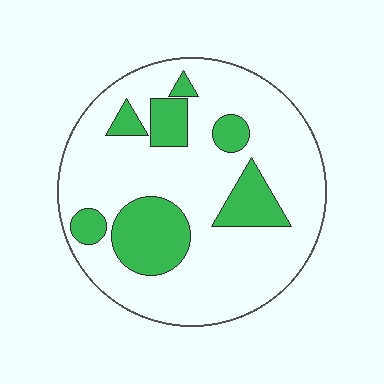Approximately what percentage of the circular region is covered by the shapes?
Approximately 25%.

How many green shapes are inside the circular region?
7.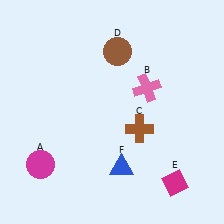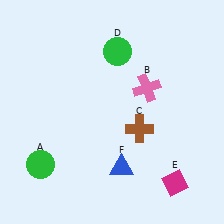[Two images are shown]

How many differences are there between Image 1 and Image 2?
There are 2 differences between the two images.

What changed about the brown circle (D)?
In Image 1, D is brown. In Image 2, it changed to green.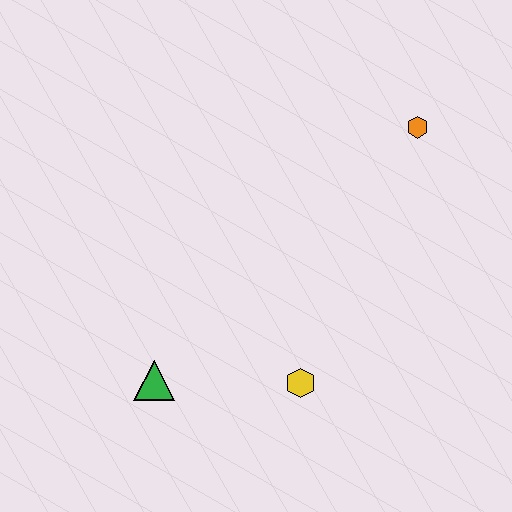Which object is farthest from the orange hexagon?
The green triangle is farthest from the orange hexagon.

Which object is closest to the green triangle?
The yellow hexagon is closest to the green triangle.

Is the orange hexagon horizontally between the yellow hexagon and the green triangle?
No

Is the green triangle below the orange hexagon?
Yes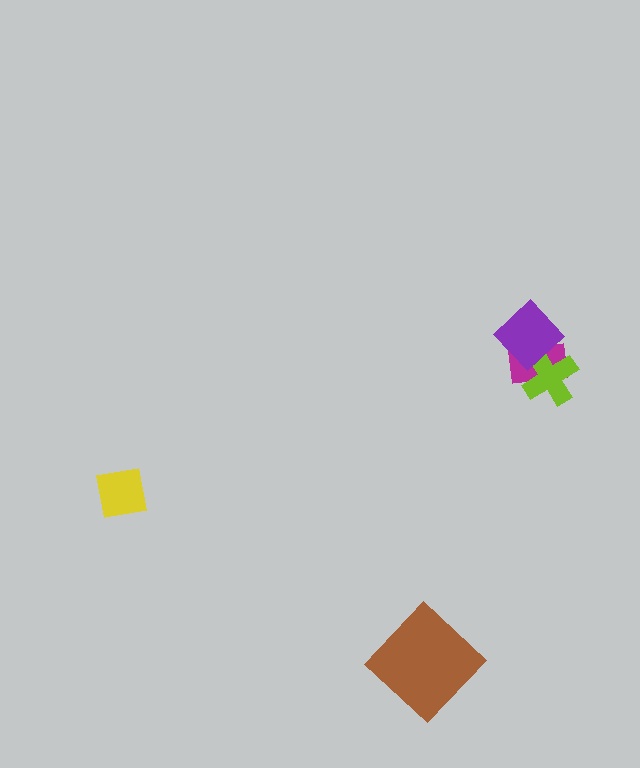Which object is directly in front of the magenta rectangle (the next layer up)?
The lime cross is directly in front of the magenta rectangle.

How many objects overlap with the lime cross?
2 objects overlap with the lime cross.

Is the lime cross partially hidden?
Yes, it is partially covered by another shape.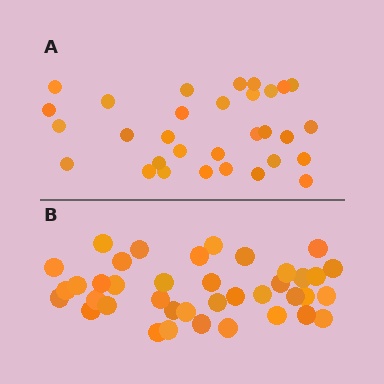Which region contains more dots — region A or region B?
Region B (the bottom region) has more dots.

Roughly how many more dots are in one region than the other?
Region B has roughly 8 or so more dots than region A.